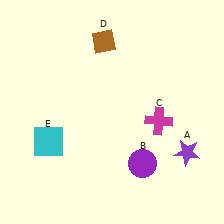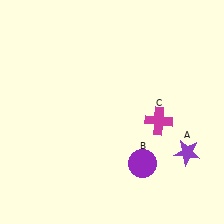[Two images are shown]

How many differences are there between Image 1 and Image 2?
There are 2 differences between the two images.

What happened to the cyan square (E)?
The cyan square (E) was removed in Image 2. It was in the bottom-left area of Image 1.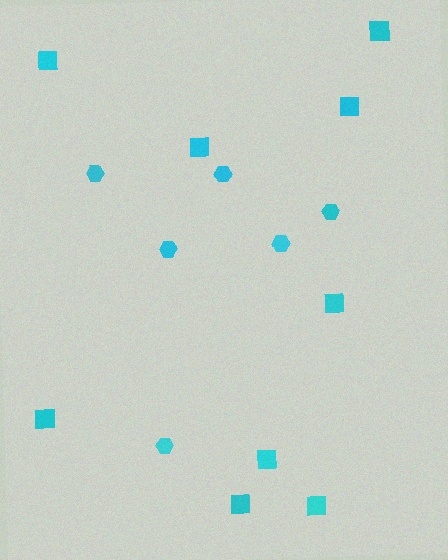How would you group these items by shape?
There are 2 groups: one group of squares (9) and one group of hexagons (6).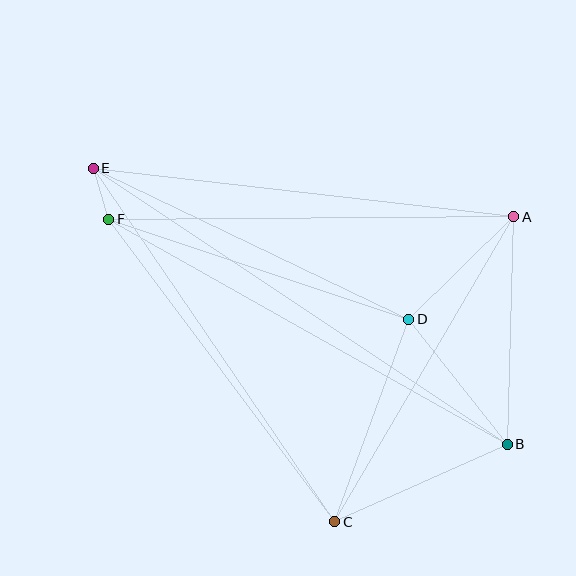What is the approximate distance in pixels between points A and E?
The distance between A and E is approximately 423 pixels.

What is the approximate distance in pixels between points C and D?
The distance between C and D is approximately 215 pixels.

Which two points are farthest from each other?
Points B and E are farthest from each other.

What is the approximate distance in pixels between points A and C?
The distance between A and C is approximately 354 pixels.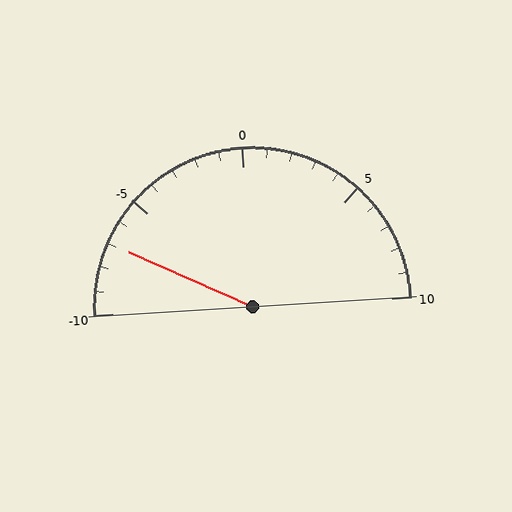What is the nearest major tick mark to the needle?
The nearest major tick mark is -5.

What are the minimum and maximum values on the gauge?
The gauge ranges from -10 to 10.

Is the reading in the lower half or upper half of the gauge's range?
The reading is in the lower half of the range (-10 to 10).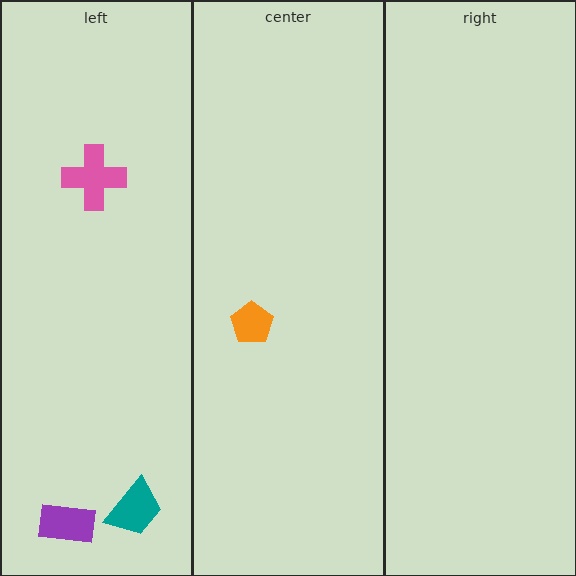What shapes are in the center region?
The orange pentagon.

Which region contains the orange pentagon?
The center region.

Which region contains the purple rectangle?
The left region.